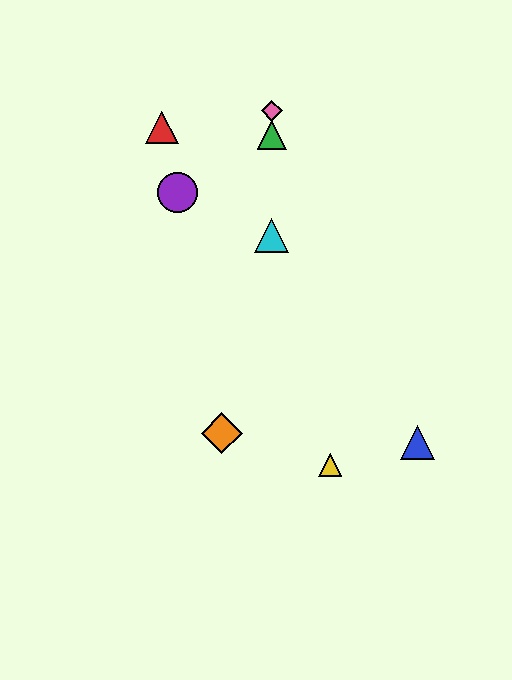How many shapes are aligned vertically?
3 shapes (the green triangle, the cyan triangle, the pink diamond) are aligned vertically.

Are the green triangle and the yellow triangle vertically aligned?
No, the green triangle is at x≈272 and the yellow triangle is at x≈330.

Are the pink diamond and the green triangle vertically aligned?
Yes, both are at x≈272.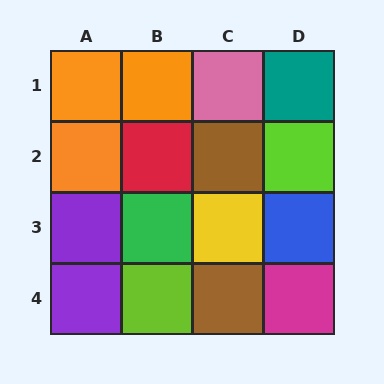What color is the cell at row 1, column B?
Orange.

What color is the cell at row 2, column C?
Brown.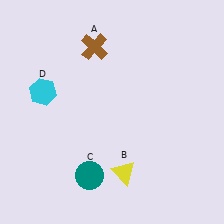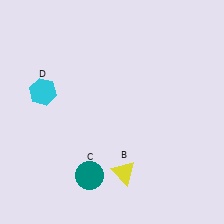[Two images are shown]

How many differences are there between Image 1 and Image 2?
There is 1 difference between the two images.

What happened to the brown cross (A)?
The brown cross (A) was removed in Image 2. It was in the top-left area of Image 1.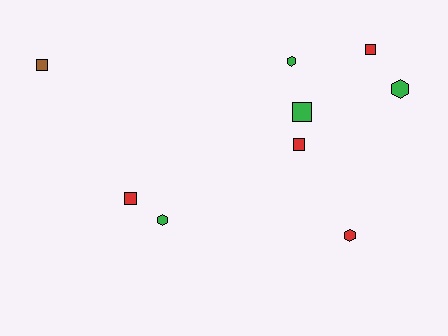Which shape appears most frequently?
Square, with 5 objects.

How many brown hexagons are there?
There are no brown hexagons.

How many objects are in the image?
There are 9 objects.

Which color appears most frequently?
Red, with 4 objects.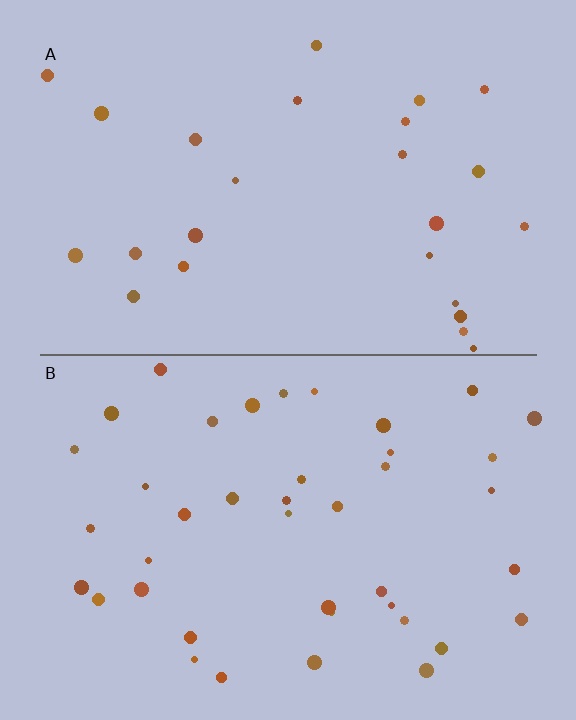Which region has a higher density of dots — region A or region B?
B (the bottom).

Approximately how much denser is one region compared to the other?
Approximately 1.6× — region B over region A.